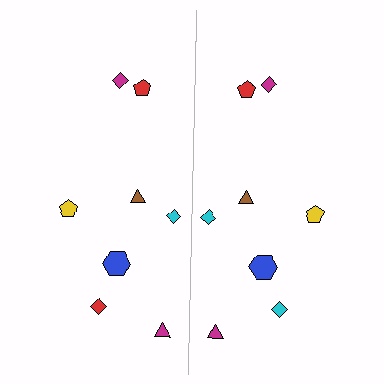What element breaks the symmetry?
The cyan diamond on the right side breaks the symmetry — its mirror counterpart is red.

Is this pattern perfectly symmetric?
No, the pattern is not perfectly symmetric. The cyan diamond on the right side breaks the symmetry — its mirror counterpart is red.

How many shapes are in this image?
There are 16 shapes in this image.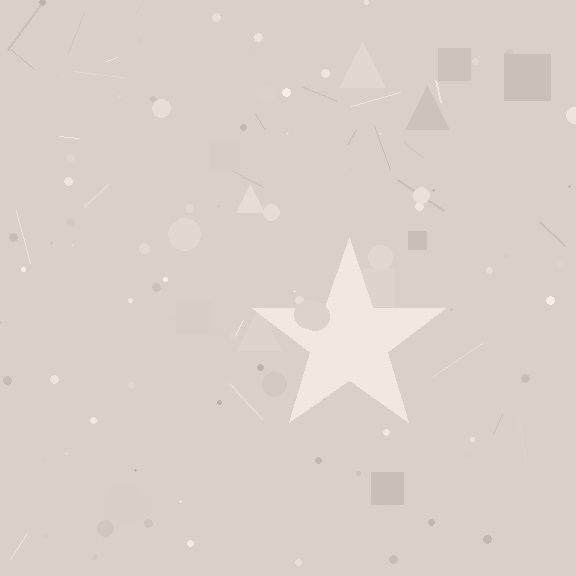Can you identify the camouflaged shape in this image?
The camouflaged shape is a star.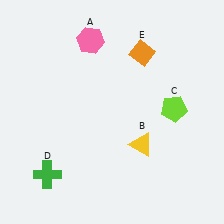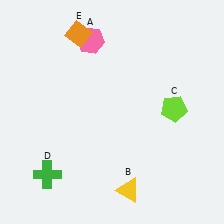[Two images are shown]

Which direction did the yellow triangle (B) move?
The yellow triangle (B) moved down.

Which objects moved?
The objects that moved are: the yellow triangle (B), the orange diamond (E).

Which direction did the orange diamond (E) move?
The orange diamond (E) moved left.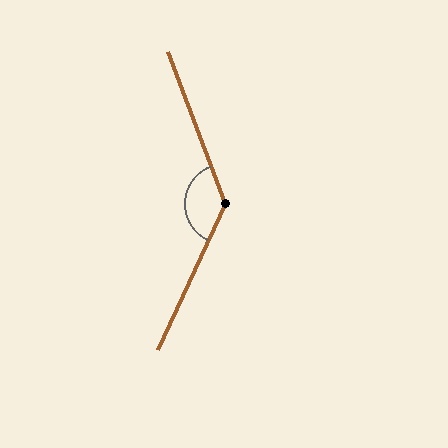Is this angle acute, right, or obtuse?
It is obtuse.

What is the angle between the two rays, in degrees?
Approximately 135 degrees.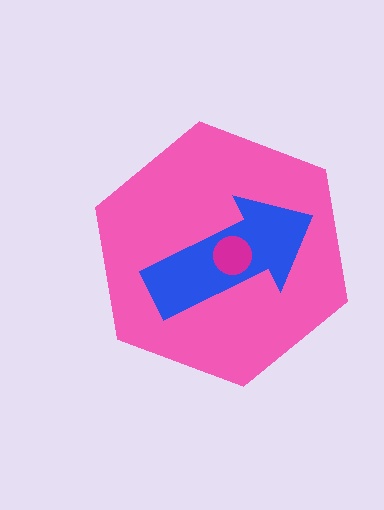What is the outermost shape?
The pink hexagon.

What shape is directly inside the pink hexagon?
The blue arrow.